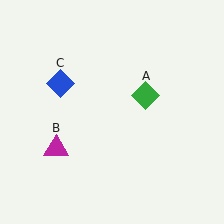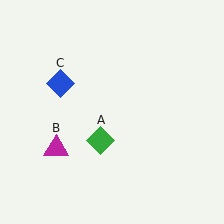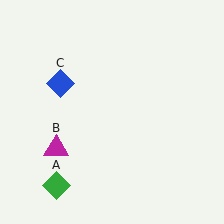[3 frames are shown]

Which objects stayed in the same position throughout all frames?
Magenta triangle (object B) and blue diamond (object C) remained stationary.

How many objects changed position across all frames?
1 object changed position: green diamond (object A).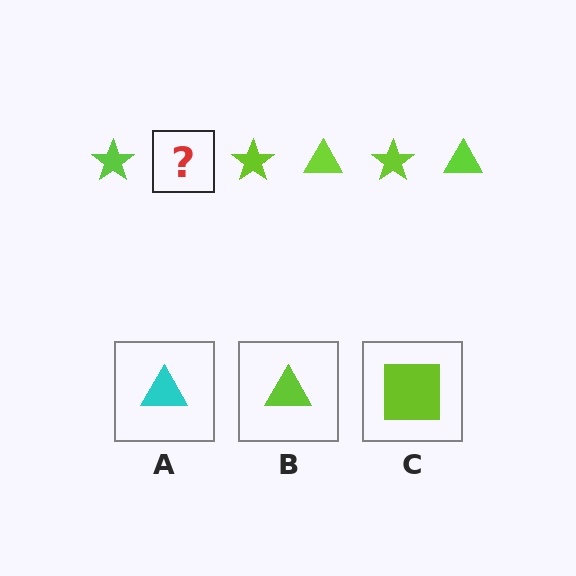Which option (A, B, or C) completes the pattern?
B.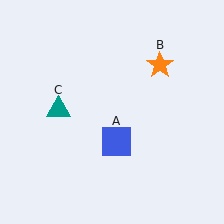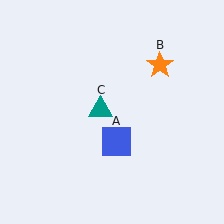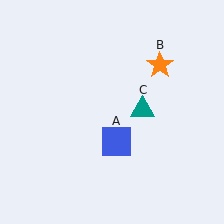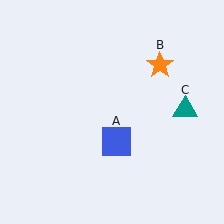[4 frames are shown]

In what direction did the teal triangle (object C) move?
The teal triangle (object C) moved right.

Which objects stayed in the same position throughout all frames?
Blue square (object A) and orange star (object B) remained stationary.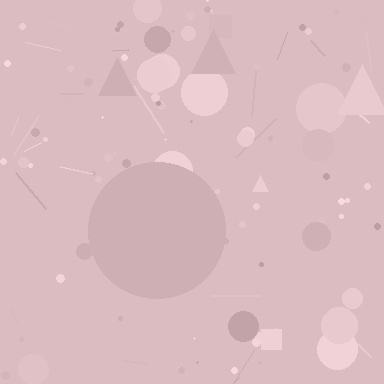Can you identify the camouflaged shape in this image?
The camouflaged shape is a circle.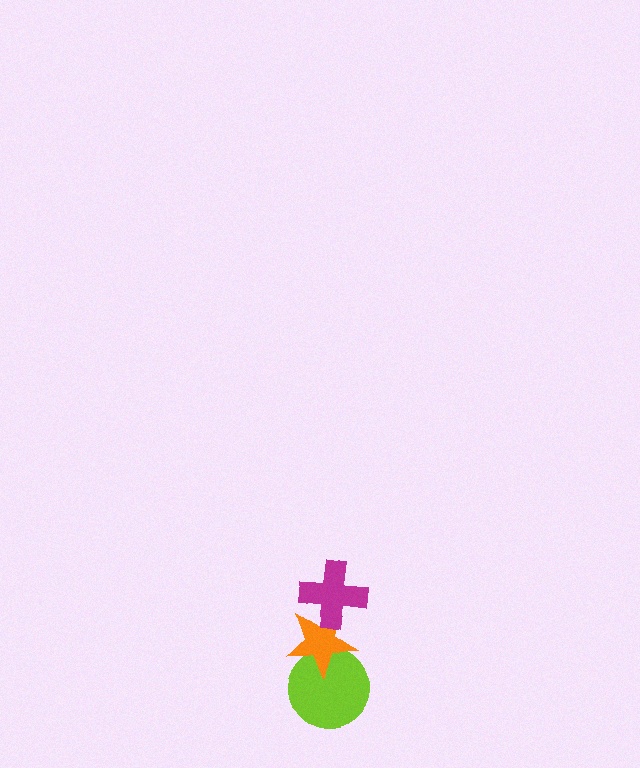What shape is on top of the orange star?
The magenta cross is on top of the orange star.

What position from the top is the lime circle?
The lime circle is 3rd from the top.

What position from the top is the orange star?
The orange star is 2nd from the top.